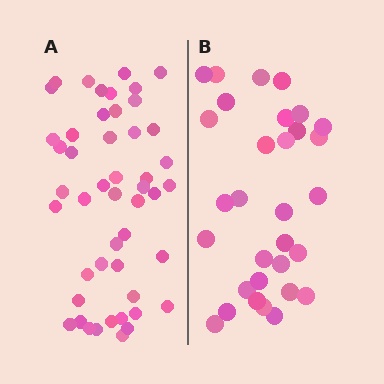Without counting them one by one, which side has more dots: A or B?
Region A (the left region) has more dots.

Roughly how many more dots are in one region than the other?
Region A has approximately 15 more dots than region B.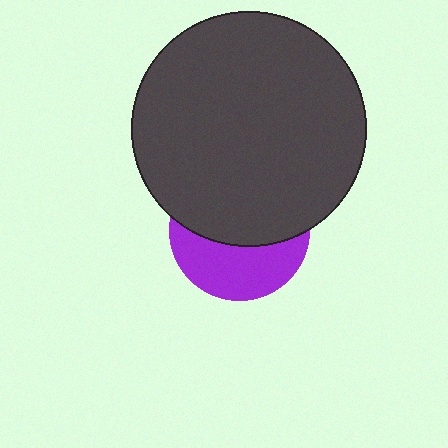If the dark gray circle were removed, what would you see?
You would see the complete purple circle.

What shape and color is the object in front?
The object in front is a dark gray circle.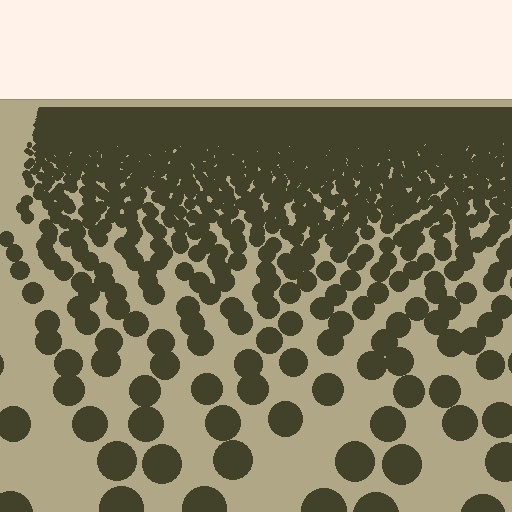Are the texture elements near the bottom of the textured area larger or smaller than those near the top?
Larger. Near the bottom, elements are closer to the viewer and appear at a bigger on-screen size.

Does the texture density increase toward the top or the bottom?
Density increases toward the top.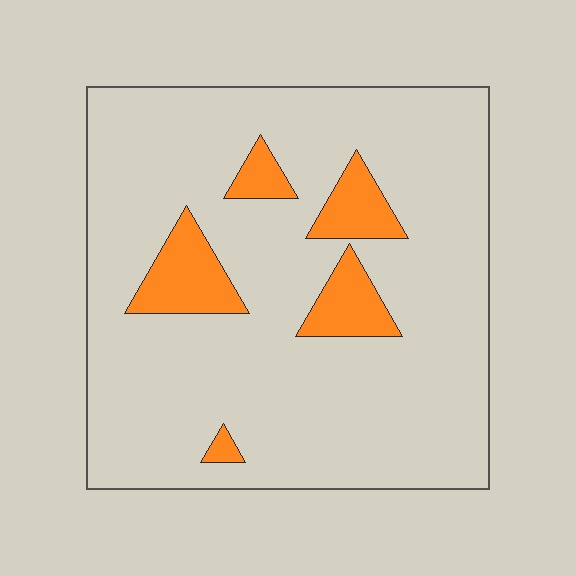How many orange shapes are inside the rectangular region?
5.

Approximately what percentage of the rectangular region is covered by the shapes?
Approximately 10%.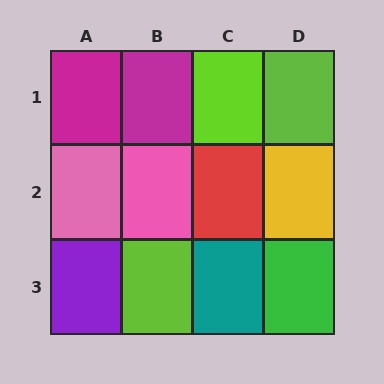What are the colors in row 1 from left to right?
Magenta, magenta, lime, lime.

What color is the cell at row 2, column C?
Red.